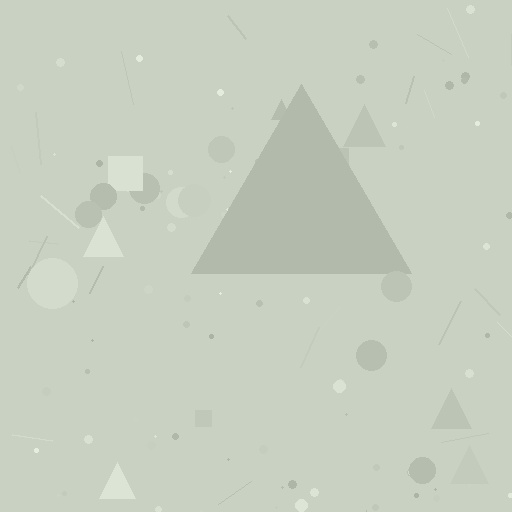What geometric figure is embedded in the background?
A triangle is embedded in the background.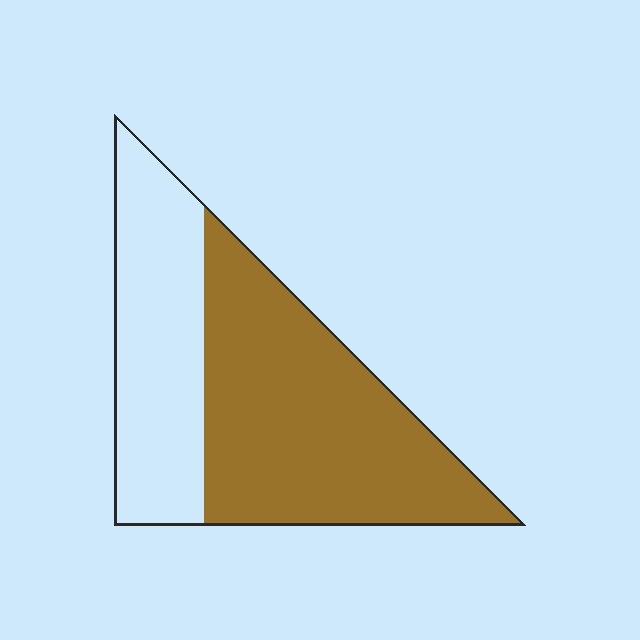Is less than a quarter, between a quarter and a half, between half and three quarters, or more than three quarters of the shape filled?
Between half and three quarters.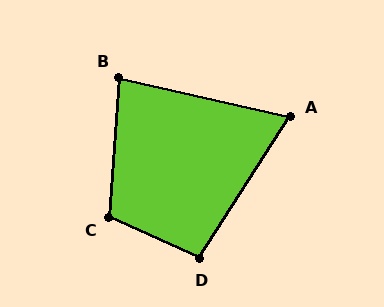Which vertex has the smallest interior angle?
A, at approximately 70 degrees.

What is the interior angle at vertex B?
Approximately 82 degrees (acute).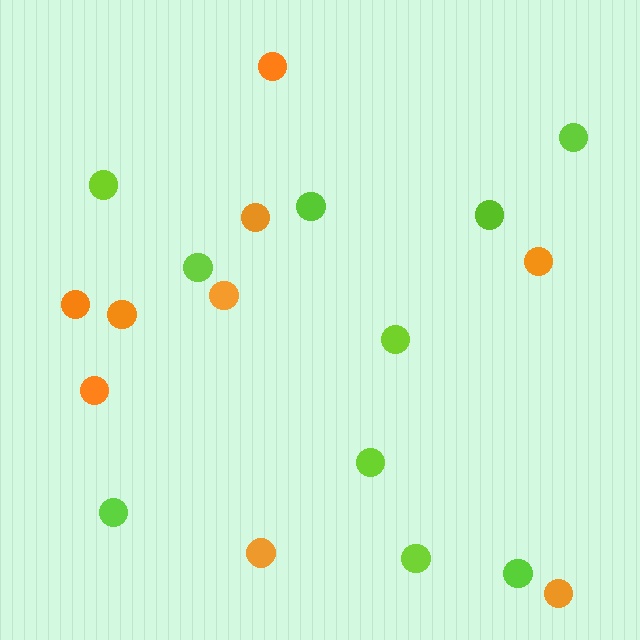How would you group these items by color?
There are 2 groups: one group of lime circles (10) and one group of orange circles (9).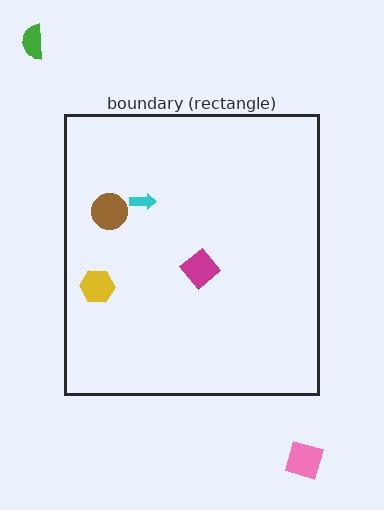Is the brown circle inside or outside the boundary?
Inside.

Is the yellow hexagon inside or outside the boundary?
Inside.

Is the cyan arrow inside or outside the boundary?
Inside.